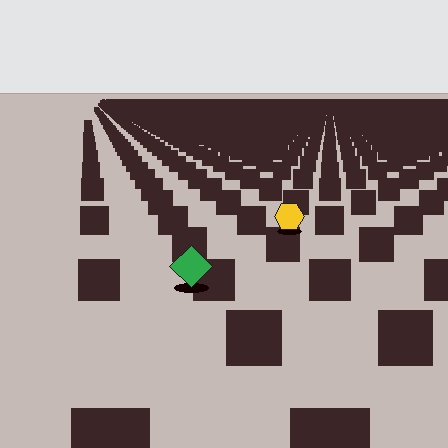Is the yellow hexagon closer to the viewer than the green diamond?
No. The green diamond is closer — you can tell from the texture gradient: the ground texture is coarser near it.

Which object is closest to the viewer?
The green diamond is closest. The texture marks near it are larger and more spread out.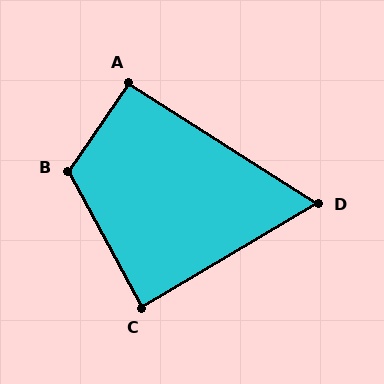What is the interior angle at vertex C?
Approximately 88 degrees (approximately right).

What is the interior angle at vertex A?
Approximately 92 degrees (approximately right).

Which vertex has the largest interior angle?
B, at approximately 117 degrees.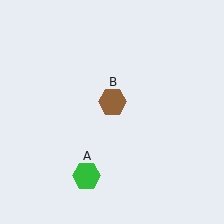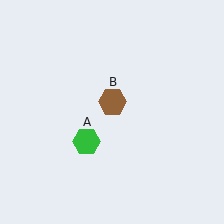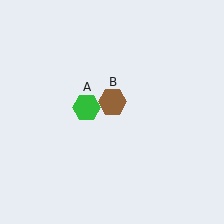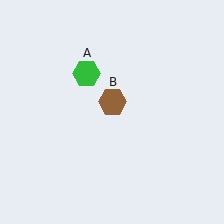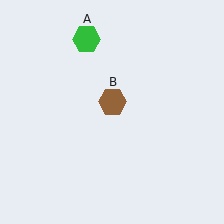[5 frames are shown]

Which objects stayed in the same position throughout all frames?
Brown hexagon (object B) remained stationary.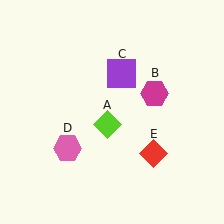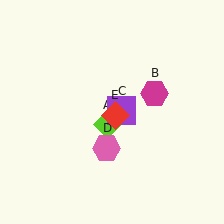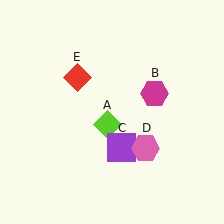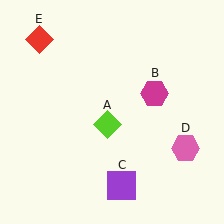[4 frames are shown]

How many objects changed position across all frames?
3 objects changed position: purple square (object C), pink hexagon (object D), red diamond (object E).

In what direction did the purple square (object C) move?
The purple square (object C) moved down.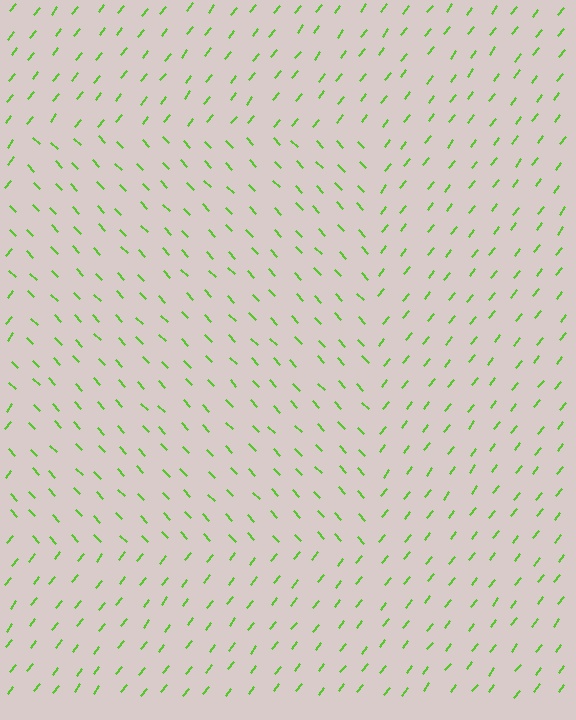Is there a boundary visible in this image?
Yes, there is a texture boundary formed by a change in line orientation.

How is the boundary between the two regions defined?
The boundary is defined purely by a change in line orientation (approximately 82 degrees difference). All lines are the same color and thickness.